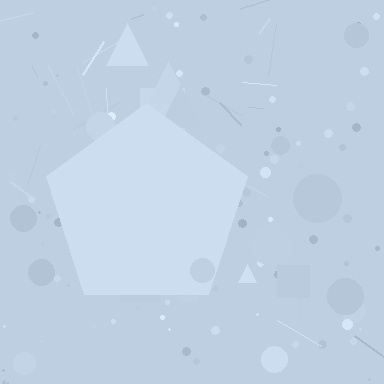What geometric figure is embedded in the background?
A pentagon is embedded in the background.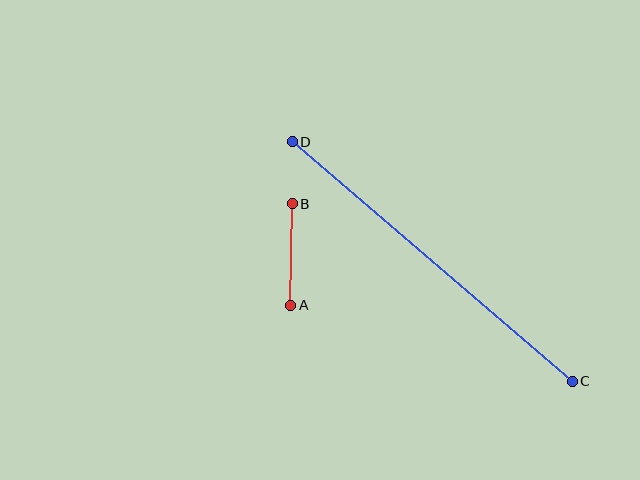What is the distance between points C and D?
The distance is approximately 368 pixels.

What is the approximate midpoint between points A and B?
The midpoint is at approximately (291, 254) pixels.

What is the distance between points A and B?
The distance is approximately 101 pixels.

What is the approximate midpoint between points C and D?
The midpoint is at approximately (432, 261) pixels.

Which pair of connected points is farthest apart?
Points C and D are farthest apart.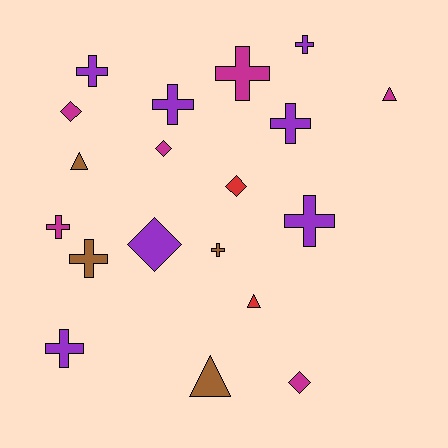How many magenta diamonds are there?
There are 3 magenta diamonds.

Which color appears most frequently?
Purple, with 7 objects.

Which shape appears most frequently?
Cross, with 10 objects.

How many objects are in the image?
There are 19 objects.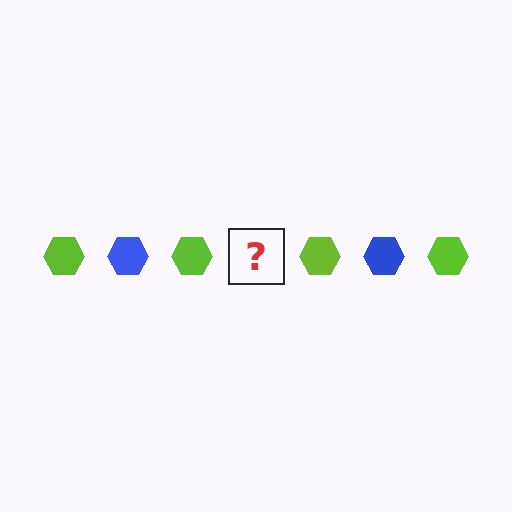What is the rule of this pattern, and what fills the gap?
The rule is that the pattern cycles through lime, blue hexagons. The gap should be filled with a blue hexagon.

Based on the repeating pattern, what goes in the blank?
The blank should be a blue hexagon.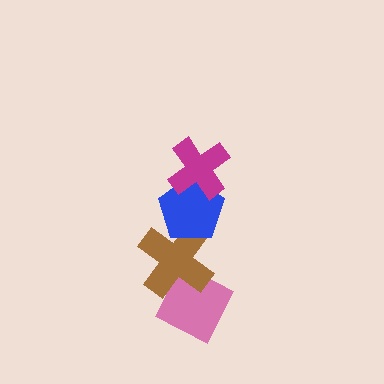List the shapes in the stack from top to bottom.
From top to bottom: the magenta cross, the blue pentagon, the brown cross, the pink diamond.